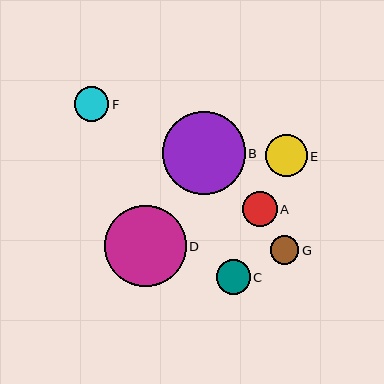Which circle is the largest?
Circle B is the largest with a size of approximately 83 pixels.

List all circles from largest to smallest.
From largest to smallest: B, D, E, A, C, F, G.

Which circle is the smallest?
Circle G is the smallest with a size of approximately 29 pixels.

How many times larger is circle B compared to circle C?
Circle B is approximately 2.4 times the size of circle C.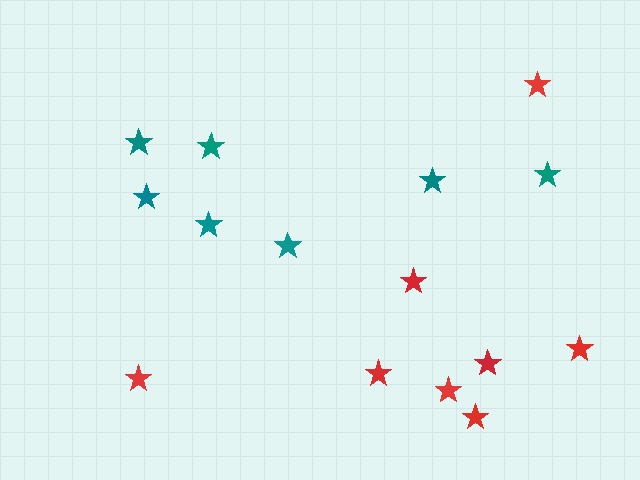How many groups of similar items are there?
There are 2 groups: one group of red stars (8) and one group of teal stars (7).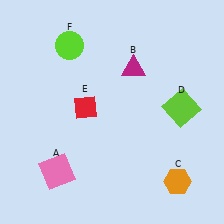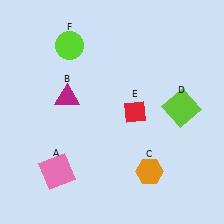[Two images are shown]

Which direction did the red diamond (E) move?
The red diamond (E) moved right.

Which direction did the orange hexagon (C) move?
The orange hexagon (C) moved left.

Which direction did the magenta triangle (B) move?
The magenta triangle (B) moved left.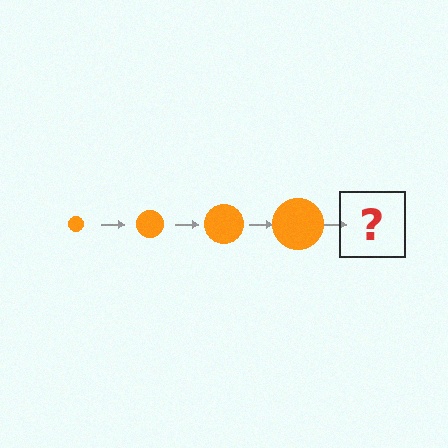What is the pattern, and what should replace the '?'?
The pattern is that the circle gets progressively larger each step. The '?' should be an orange circle, larger than the previous one.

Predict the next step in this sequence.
The next step is an orange circle, larger than the previous one.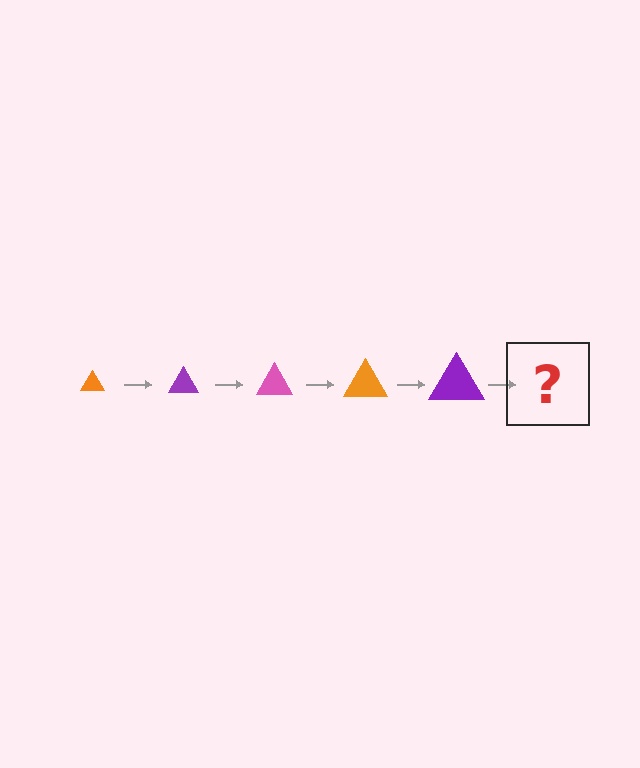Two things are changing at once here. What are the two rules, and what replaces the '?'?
The two rules are that the triangle grows larger each step and the color cycles through orange, purple, and pink. The '?' should be a pink triangle, larger than the previous one.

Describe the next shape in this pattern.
It should be a pink triangle, larger than the previous one.